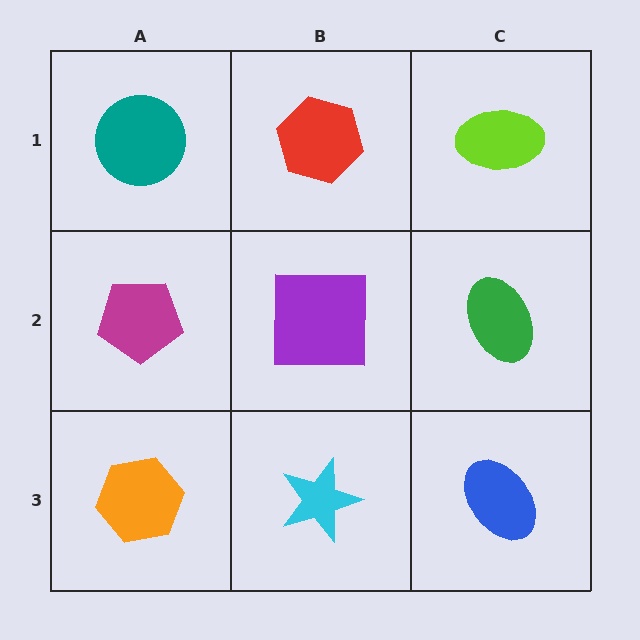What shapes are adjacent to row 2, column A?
A teal circle (row 1, column A), an orange hexagon (row 3, column A), a purple square (row 2, column B).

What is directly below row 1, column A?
A magenta pentagon.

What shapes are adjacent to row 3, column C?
A green ellipse (row 2, column C), a cyan star (row 3, column B).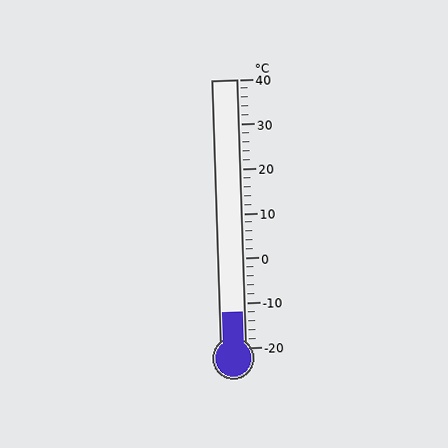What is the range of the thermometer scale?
The thermometer scale ranges from -20°C to 40°C.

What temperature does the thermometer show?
The thermometer shows approximately -12°C.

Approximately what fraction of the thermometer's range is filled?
The thermometer is filled to approximately 15% of its range.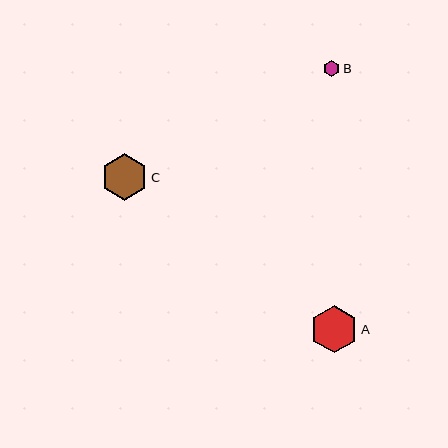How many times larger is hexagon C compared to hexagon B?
Hexagon C is approximately 2.8 times the size of hexagon B.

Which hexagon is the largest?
Hexagon A is the largest with a size of approximately 47 pixels.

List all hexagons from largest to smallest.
From largest to smallest: A, C, B.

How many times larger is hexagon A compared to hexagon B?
Hexagon A is approximately 2.9 times the size of hexagon B.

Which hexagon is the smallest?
Hexagon B is the smallest with a size of approximately 16 pixels.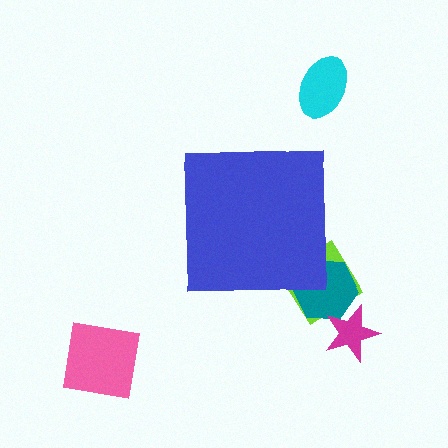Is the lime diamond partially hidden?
Yes, the lime diamond is partially hidden behind the blue square.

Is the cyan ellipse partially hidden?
No, the cyan ellipse is fully visible.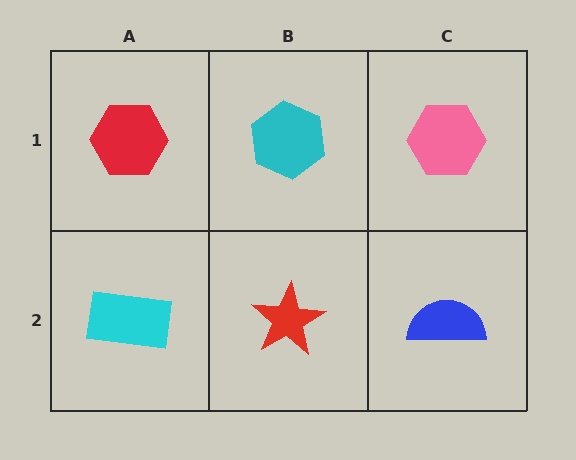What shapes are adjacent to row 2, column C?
A pink hexagon (row 1, column C), a red star (row 2, column B).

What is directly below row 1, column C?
A blue semicircle.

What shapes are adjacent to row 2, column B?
A cyan hexagon (row 1, column B), a cyan rectangle (row 2, column A), a blue semicircle (row 2, column C).